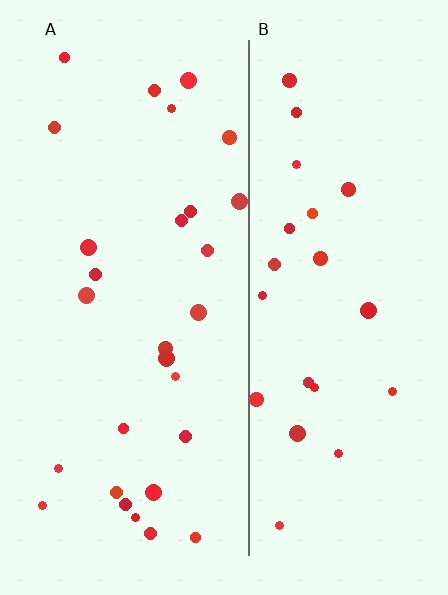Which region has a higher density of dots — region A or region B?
A (the left).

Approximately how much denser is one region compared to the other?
Approximately 1.2× — region A over region B.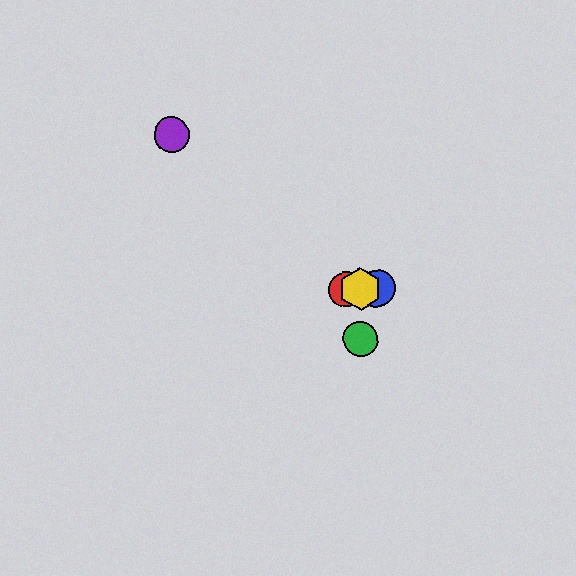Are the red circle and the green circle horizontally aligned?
No, the red circle is at y≈289 and the green circle is at y≈339.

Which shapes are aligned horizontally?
The red circle, the blue circle, the yellow hexagon are aligned horizontally.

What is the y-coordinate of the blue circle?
The blue circle is at y≈288.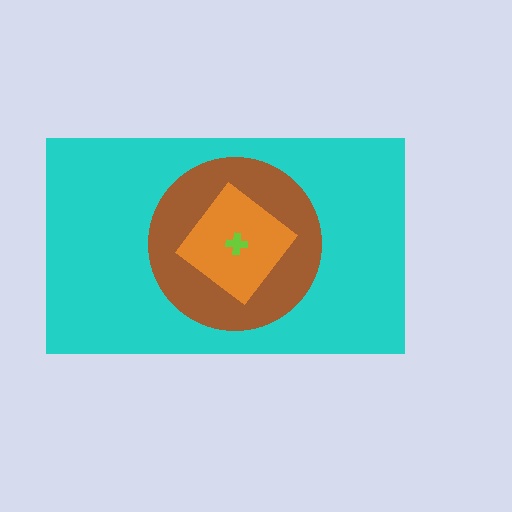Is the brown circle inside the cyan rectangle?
Yes.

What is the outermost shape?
The cyan rectangle.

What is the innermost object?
The lime cross.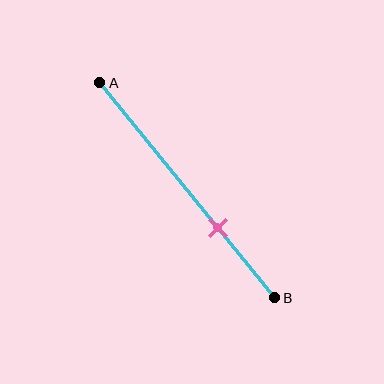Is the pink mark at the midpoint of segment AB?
No, the mark is at about 65% from A, not at the 50% midpoint.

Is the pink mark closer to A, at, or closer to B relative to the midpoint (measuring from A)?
The pink mark is closer to point B than the midpoint of segment AB.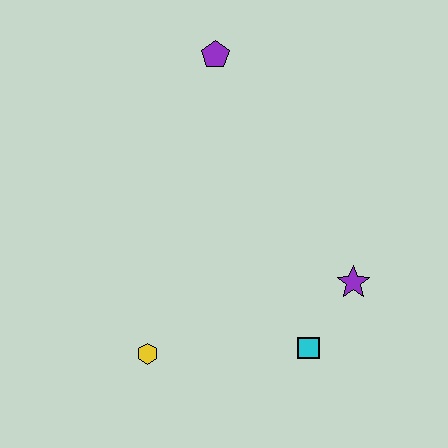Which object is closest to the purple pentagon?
The purple star is closest to the purple pentagon.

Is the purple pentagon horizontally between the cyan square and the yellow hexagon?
Yes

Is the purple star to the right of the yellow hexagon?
Yes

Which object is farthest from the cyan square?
The purple pentagon is farthest from the cyan square.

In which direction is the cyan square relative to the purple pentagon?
The cyan square is below the purple pentagon.